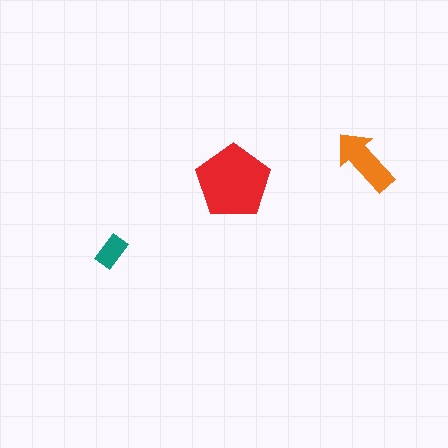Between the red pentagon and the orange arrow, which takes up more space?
The red pentagon.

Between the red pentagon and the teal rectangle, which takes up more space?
The red pentagon.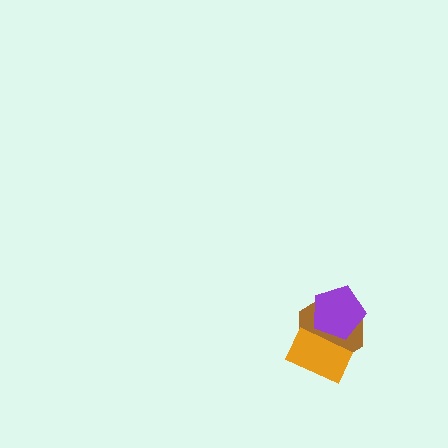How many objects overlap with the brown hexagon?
2 objects overlap with the brown hexagon.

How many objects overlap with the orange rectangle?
2 objects overlap with the orange rectangle.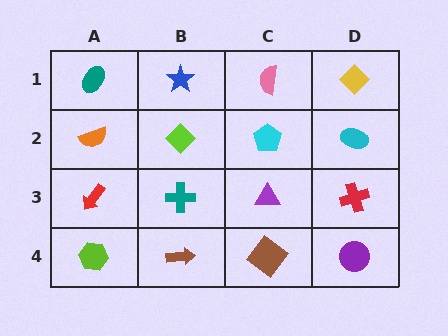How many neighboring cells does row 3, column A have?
3.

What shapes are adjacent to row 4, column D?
A red cross (row 3, column D), a brown diamond (row 4, column C).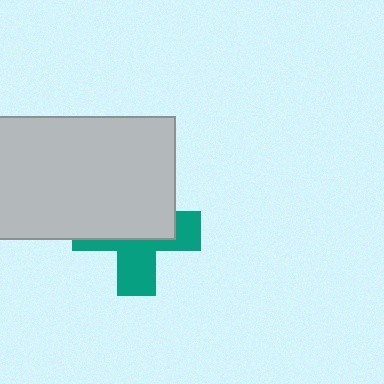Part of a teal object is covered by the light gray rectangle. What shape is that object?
It is a cross.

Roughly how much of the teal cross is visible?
About half of it is visible (roughly 46%).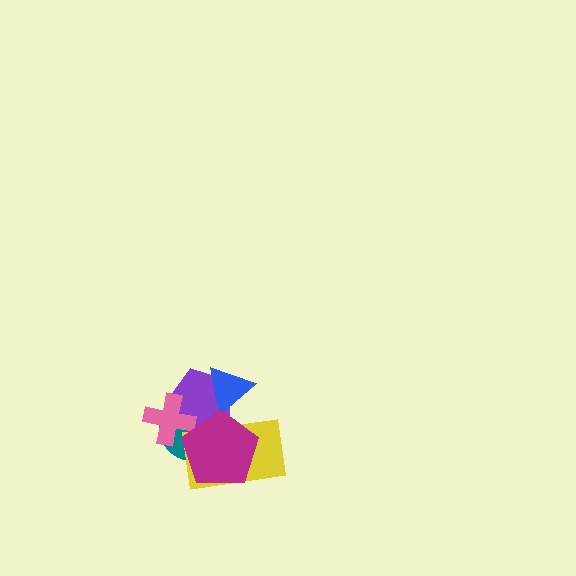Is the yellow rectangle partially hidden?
Yes, it is partially covered by another shape.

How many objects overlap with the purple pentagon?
5 objects overlap with the purple pentagon.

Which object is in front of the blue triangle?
The magenta pentagon is in front of the blue triangle.